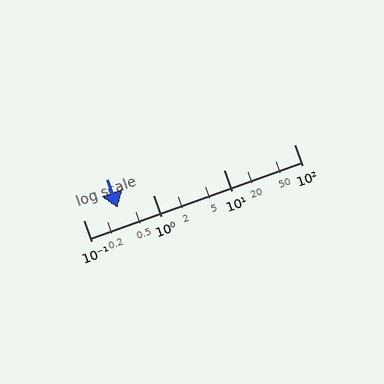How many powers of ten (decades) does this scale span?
The scale spans 3 decades, from 0.1 to 100.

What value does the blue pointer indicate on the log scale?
The pointer indicates approximately 0.31.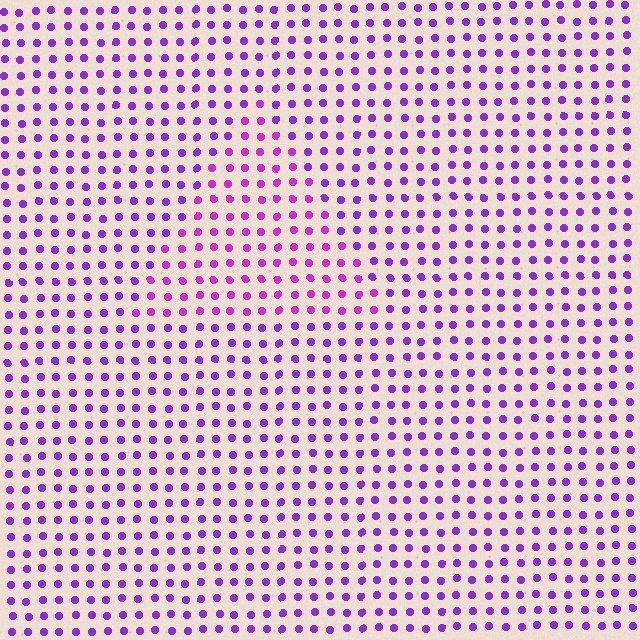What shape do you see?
I see a triangle.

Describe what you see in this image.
The image is filled with small purple elements in a uniform arrangement. A triangle-shaped region is visible where the elements are tinted to a slightly different hue, forming a subtle color boundary.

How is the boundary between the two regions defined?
The boundary is defined purely by a slight shift in hue (about 27 degrees). Spacing, size, and orientation are identical on both sides.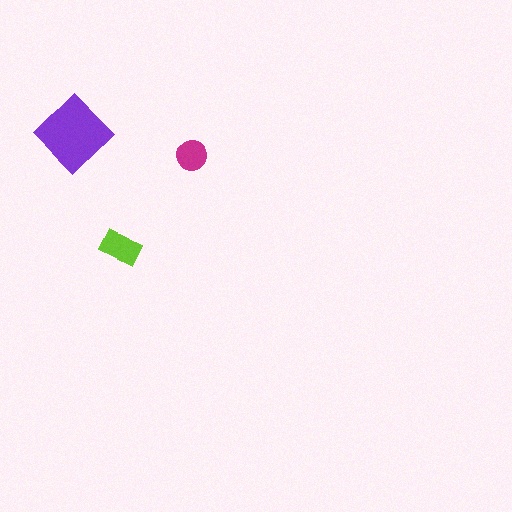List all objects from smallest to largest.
The magenta circle, the lime rectangle, the purple diamond.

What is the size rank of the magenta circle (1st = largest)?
3rd.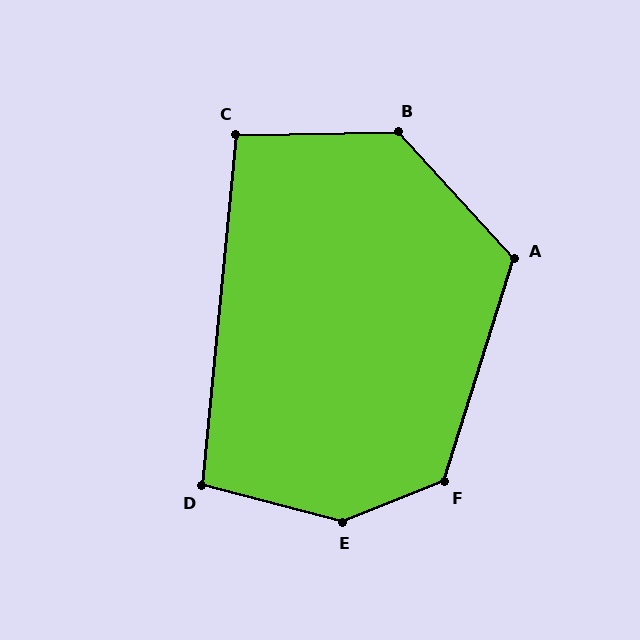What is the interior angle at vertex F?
Approximately 129 degrees (obtuse).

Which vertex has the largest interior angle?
E, at approximately 143 degrees.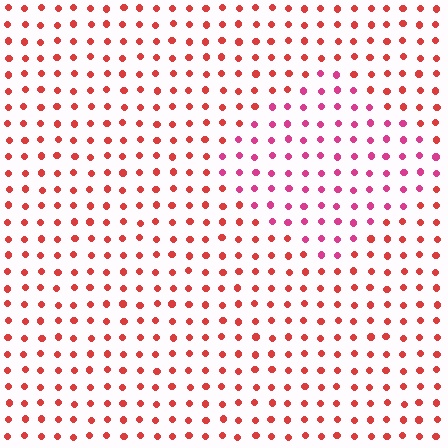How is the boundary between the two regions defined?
The boundary is defined purely by a slight shift in hue (about 32 degrees). Spacing, size, and orientation are identical on both sides.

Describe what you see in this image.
The image is filled with small red elements in a uniform arrangement. A diamond-shaped region is visible where the elements are tinted to a slightly different hue, forming a subtle color boundary.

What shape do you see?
I see a diamond.